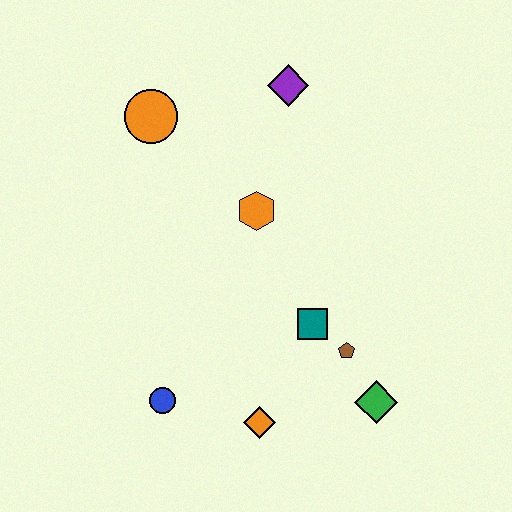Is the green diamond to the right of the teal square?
Yes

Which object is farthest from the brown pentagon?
The orange circle is farthest from the brown pentagon.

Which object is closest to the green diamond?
The brown pentagon is closest to the green diamond.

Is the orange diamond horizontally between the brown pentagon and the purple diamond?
No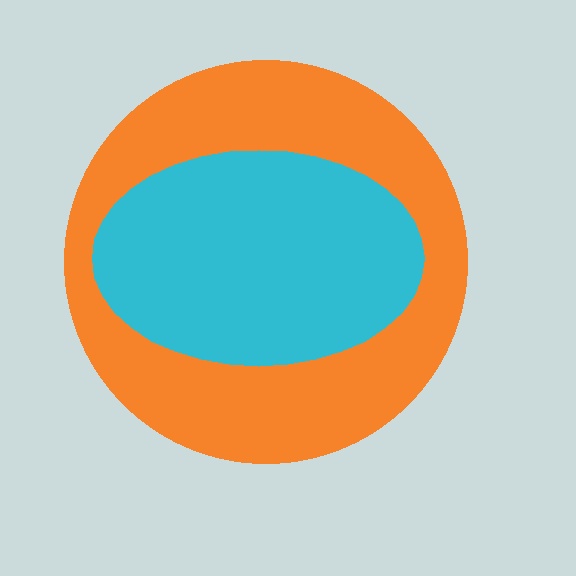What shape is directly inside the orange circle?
The cyan ellipse.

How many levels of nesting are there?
2.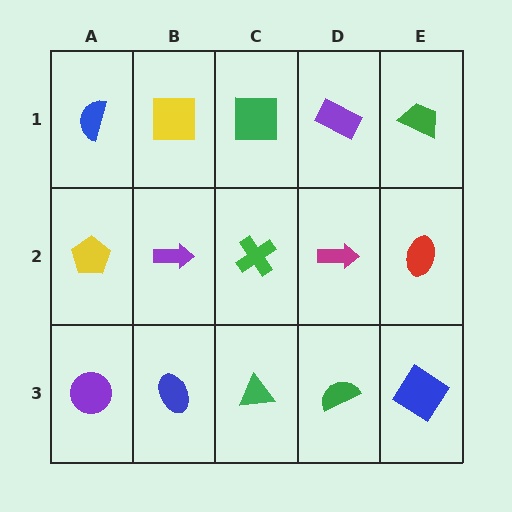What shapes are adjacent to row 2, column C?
A green square (row 1, column C), a green triangle (row 3, column C), a purple arrow (row 2, column B), a magenta arrow (row 2, column D).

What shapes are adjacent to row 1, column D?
A magenta arrow (row 2, column D), a green square (row 1, column C), a green trapezoid (row 1, column E).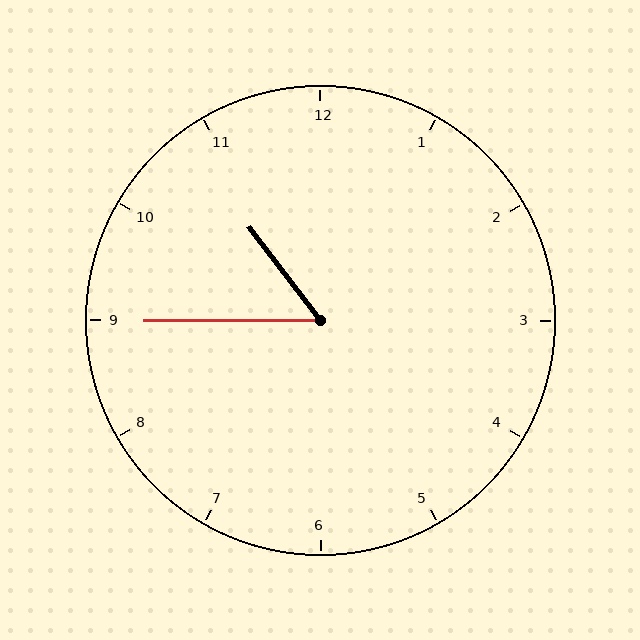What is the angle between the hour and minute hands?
Approximately 52 degrees.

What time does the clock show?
10:45.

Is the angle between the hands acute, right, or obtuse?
It is acute.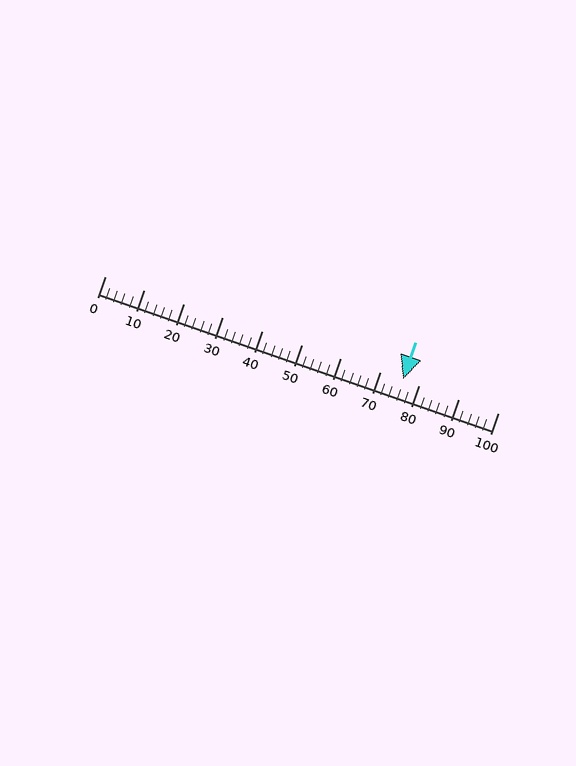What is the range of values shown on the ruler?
The ruler shows values from 0 to 100.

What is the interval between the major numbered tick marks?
The major tick marks are spaced 10 units apart.